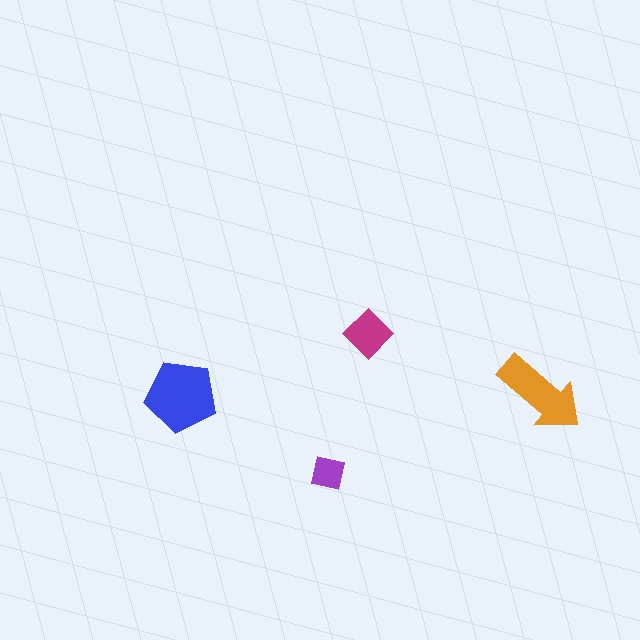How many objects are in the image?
There are 4 objects in the image.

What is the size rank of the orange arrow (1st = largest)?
2nd.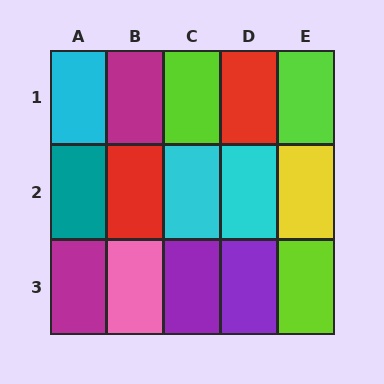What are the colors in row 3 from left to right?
Magenta, pink, purple, purple, lime.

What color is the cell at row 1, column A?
Cyan.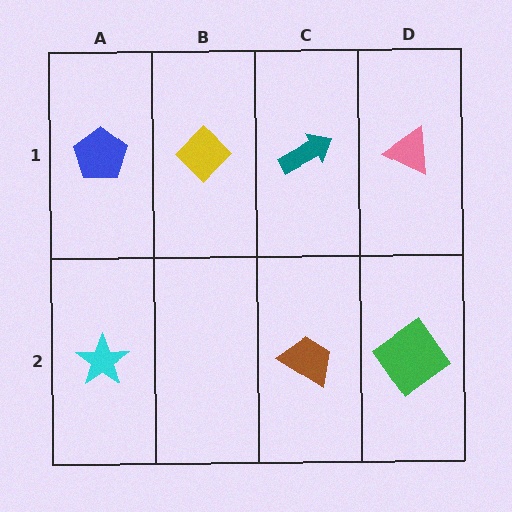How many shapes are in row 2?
3 shapes.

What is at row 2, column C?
A brown trapezoid.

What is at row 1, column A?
A blue pentagon.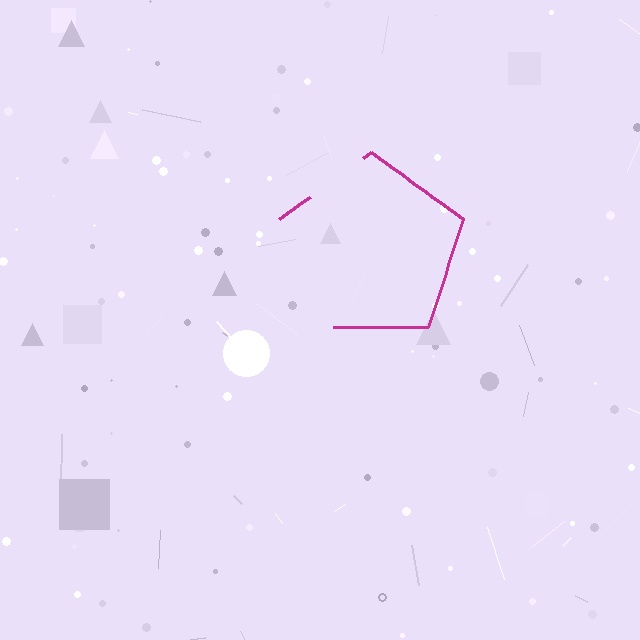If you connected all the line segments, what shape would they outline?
They would outline a pentagon.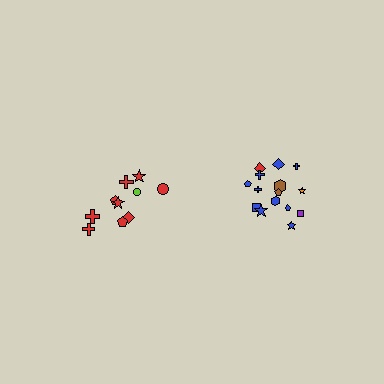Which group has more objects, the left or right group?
The right group.